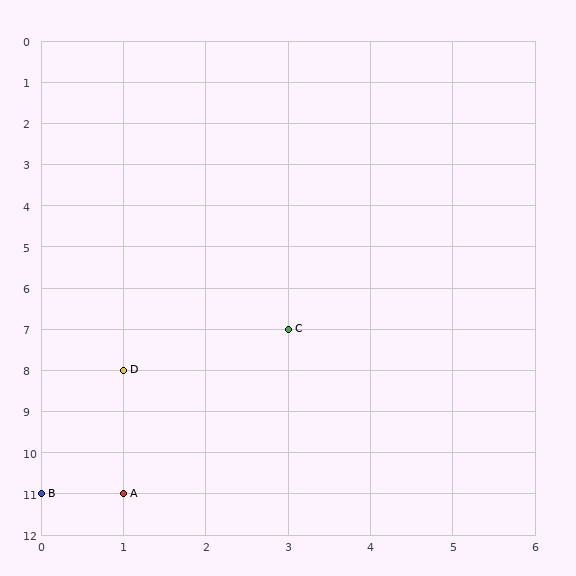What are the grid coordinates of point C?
Point C is at grid coordinates (3, 7).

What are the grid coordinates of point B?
Point B is at grid coordinates (0, 11).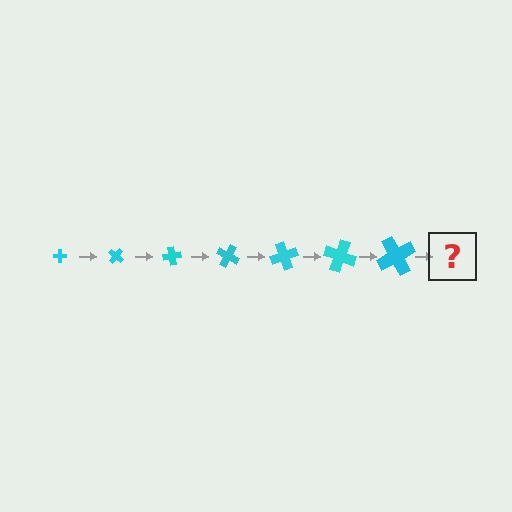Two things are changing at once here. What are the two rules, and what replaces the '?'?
The two rules are that the cross grows larger each step and it rotates 40 degrees each step. The '?' should be a cross, larger than the previous one and rotated 280 degrees from the start.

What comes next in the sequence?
The next element should be a cross, larger than the previous one and rotated 280 degrees from the start.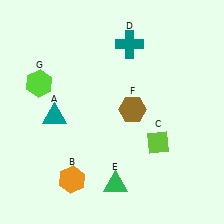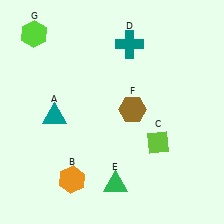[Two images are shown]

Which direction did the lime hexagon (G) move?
The lime hexagon (G) moved up.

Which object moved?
The lime hexagon (G) moved up.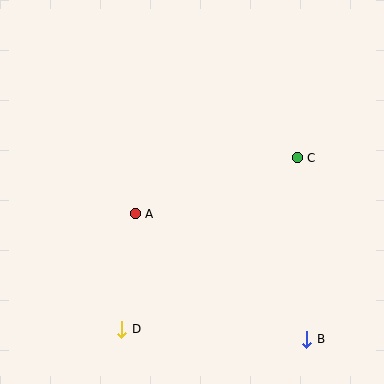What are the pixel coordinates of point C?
Point C is at (297, 158).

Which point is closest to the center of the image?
Point A at (135, 214) is closest to the center.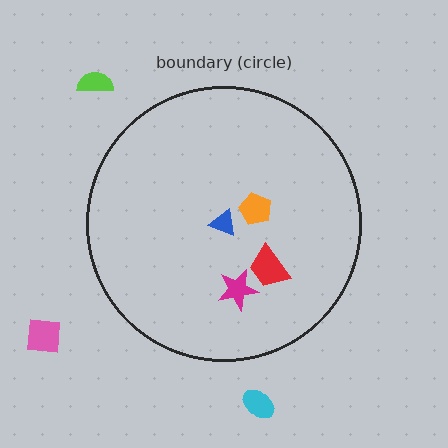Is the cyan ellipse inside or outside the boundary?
Outside.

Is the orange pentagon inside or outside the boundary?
Inside.